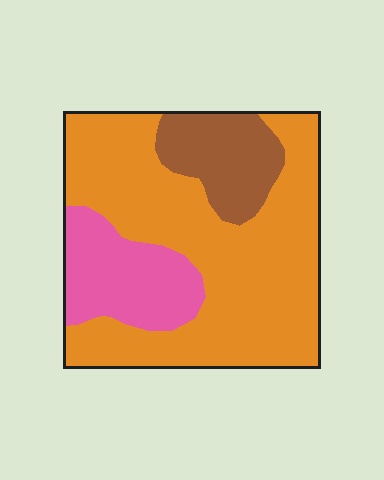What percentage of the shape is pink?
Pink covers about 20% of the shape.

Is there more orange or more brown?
Orange.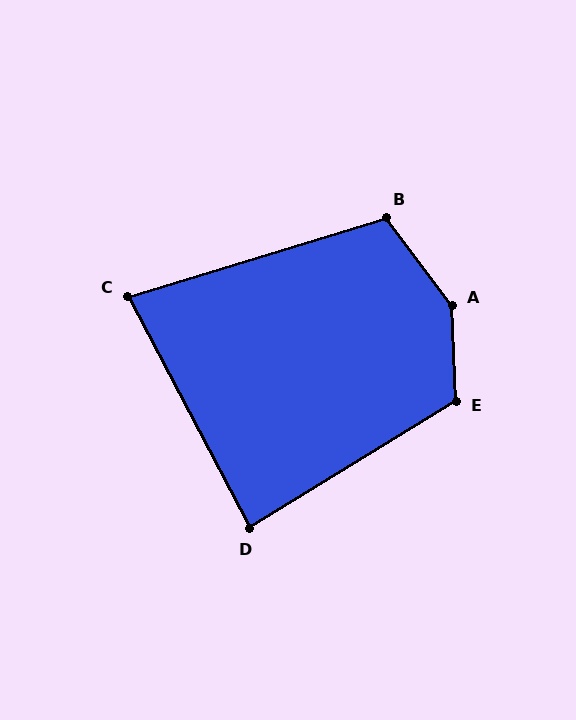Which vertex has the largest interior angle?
A, at approximately 146 degrees.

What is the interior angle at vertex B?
Approximately 110 degrees (obtuse).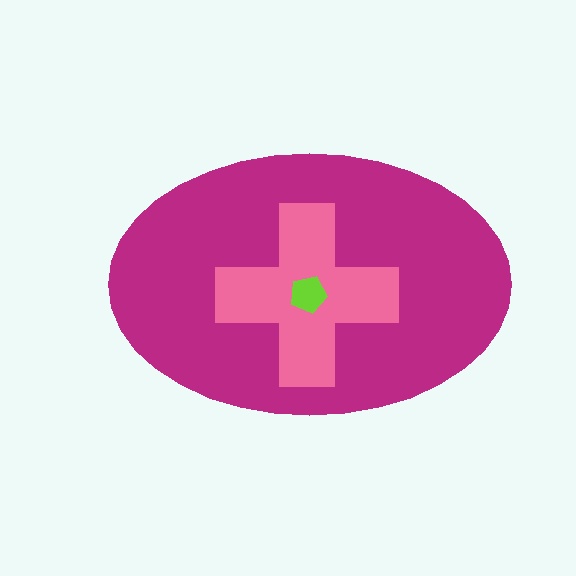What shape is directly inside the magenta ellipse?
The pink cross.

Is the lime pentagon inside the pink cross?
Yes.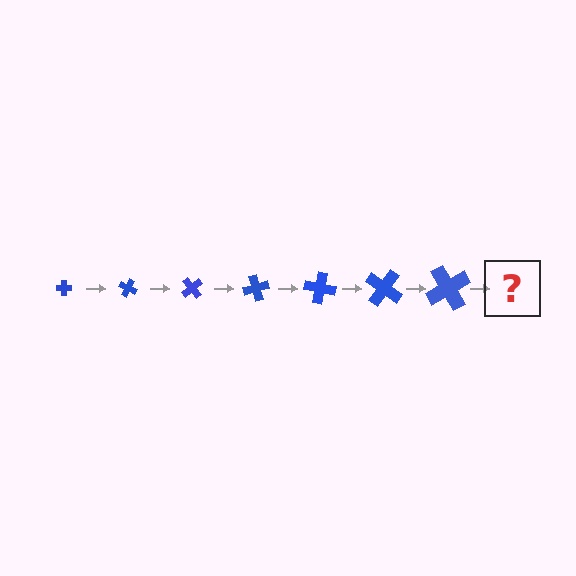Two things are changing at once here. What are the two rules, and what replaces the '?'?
The two rules are that the cross grows larger each step and it rotates 25 degrees each step. The '?' should be a cross, larger than the previous one and rotated 175 degrees from the start.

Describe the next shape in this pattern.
It should be a cross, larger than the previous one and rotated 175 degrees from the start.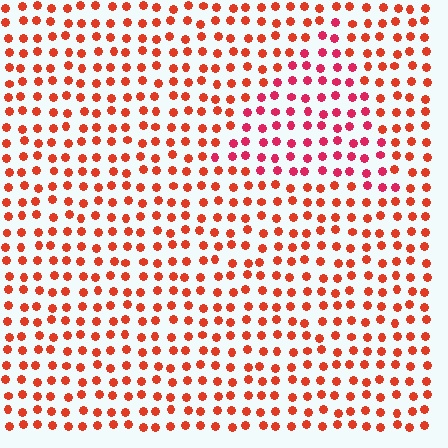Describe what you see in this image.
The image is filled with small red elements in a uniform arrangement. A triangle-shaped region is visible where the elements are tinted to a slightly different hue, forming a subtle color boundary.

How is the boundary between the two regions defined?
The boundary is defined purely by a slight shift in hue (about 26 degrees). Spacing, size, and orientation are identical on both sides.